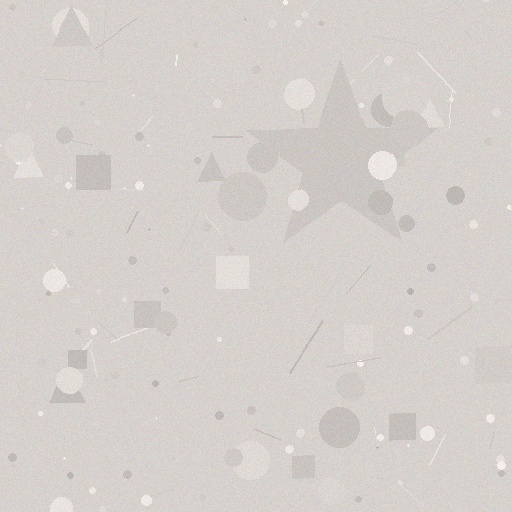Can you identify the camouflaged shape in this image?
The camouflaged shape is a star.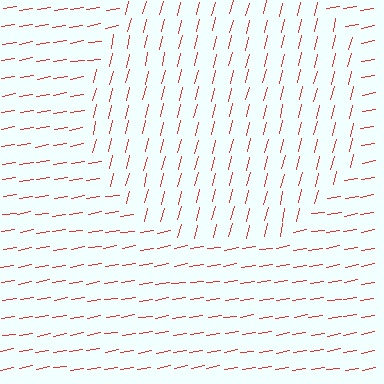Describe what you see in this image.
The image is filled with small red line segments. A circle region in the image has lines oriented differently from the surrounding lines, creating a visible texture boundary.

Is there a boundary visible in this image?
Yes, there is a texture boundary formed by a change in line orientation.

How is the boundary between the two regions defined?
The boundary is defined purely by a change in line orientation (approximately 66 degrees difference). All lines are the same color and thickness.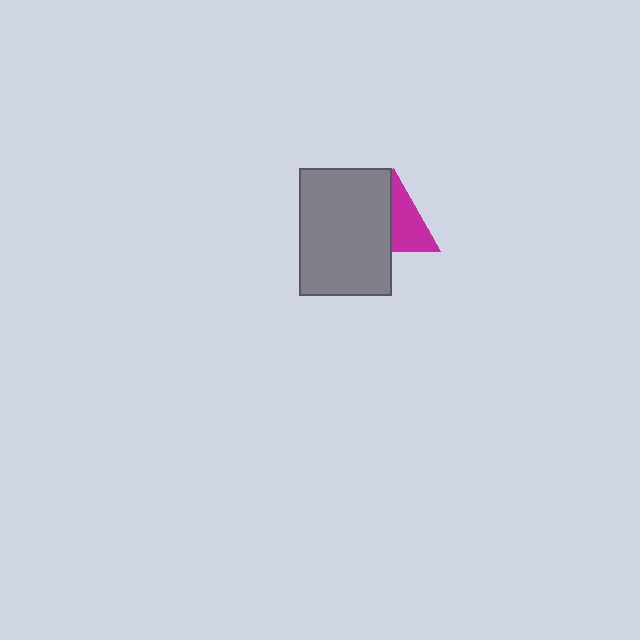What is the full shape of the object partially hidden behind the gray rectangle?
The partially hidden object is a magenta triangle.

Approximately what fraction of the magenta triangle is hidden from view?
Roughly 46% of the magenta triangle is hidden behind the gray rectangle.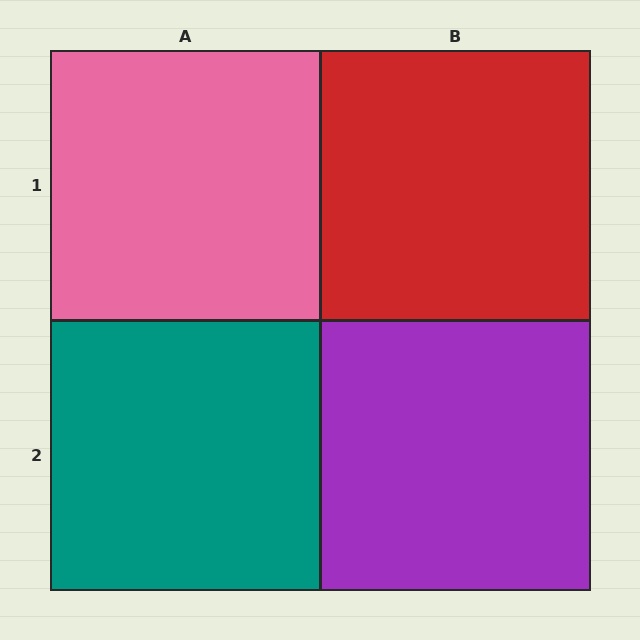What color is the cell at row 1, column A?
Pink.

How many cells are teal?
1 cell is teal.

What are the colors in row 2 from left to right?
Teal, purple.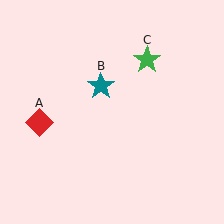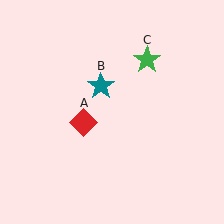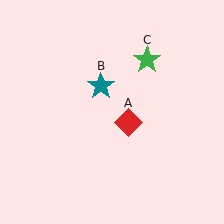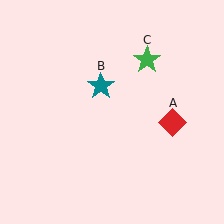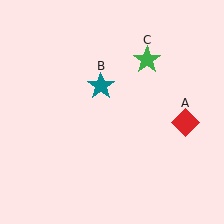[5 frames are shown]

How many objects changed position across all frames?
1 object changed position: red diamond (object A).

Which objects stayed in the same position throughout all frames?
Teal star (object B) and green star (object C) remained stationary.